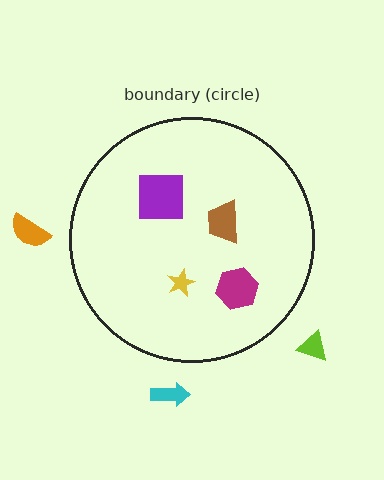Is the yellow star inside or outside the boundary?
Inside.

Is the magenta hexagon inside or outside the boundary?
Inside.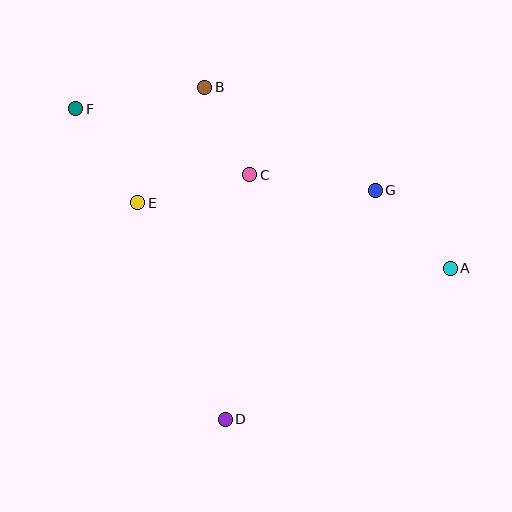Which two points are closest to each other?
Points B and C are closest to each other.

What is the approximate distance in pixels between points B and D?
The distance between B and D is approximately 333 pixels.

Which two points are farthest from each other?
Points A and F are farthest from each other.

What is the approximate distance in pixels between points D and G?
The distance between D and G is approximately 274 pixels.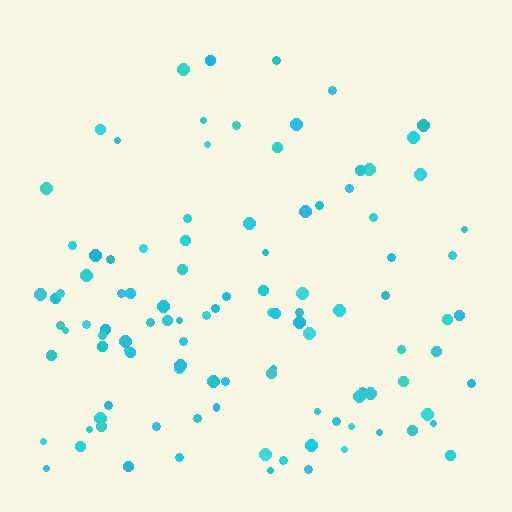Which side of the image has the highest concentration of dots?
The bottom.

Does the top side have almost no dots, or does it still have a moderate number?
Still a moderate number, just noticeably fewer than the bottom.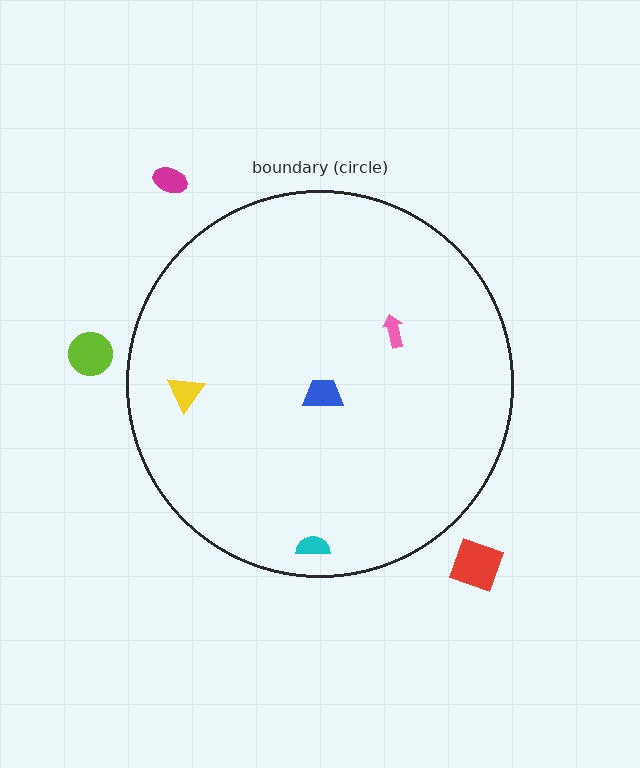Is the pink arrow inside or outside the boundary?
Inside.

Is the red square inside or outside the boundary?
Outside.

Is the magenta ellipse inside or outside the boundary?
Outside.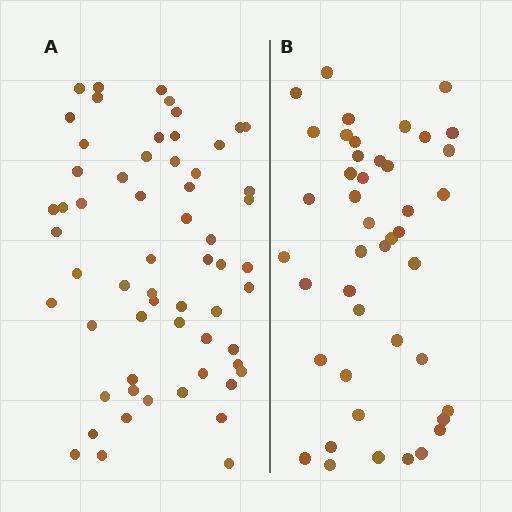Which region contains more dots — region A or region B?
Region A (the left region) has more dots.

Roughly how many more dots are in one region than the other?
Region A has approximately 15 more dots than region B.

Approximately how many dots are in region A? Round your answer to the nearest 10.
About 60 dots.